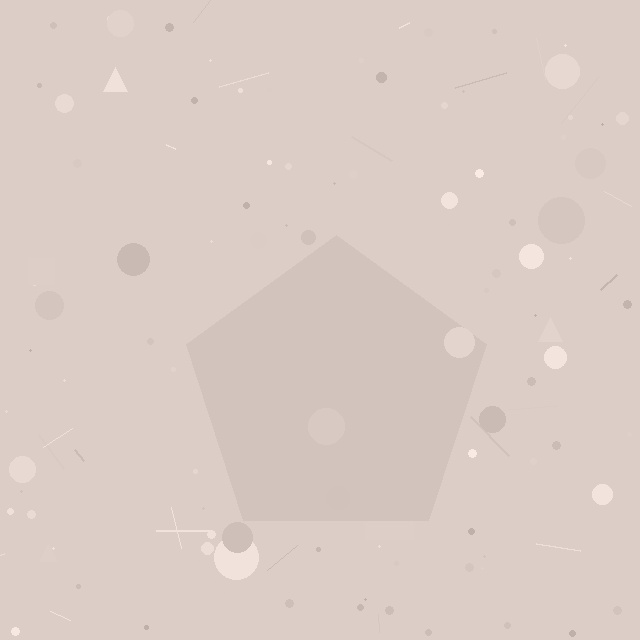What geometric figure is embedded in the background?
A pentagon is embedded in the background.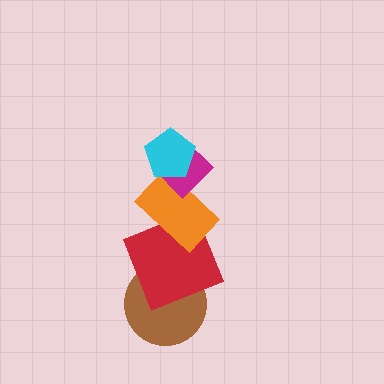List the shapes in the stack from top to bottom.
From top to bottom: the cyan pentagon, the magenta diamond, the orange rectangle, the red square, the brown circle.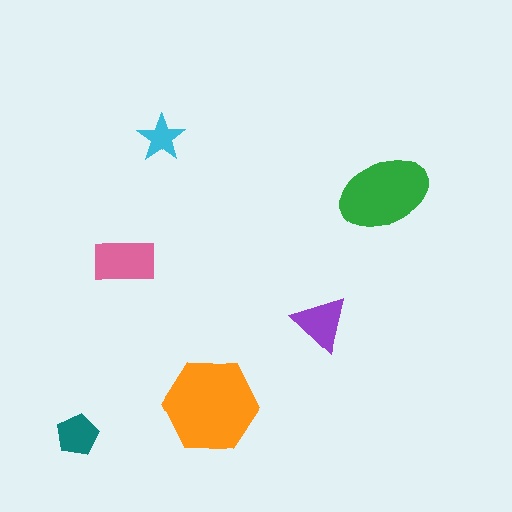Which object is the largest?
The orange hexagon.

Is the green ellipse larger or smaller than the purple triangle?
Larger.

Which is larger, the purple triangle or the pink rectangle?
The pink rectangle.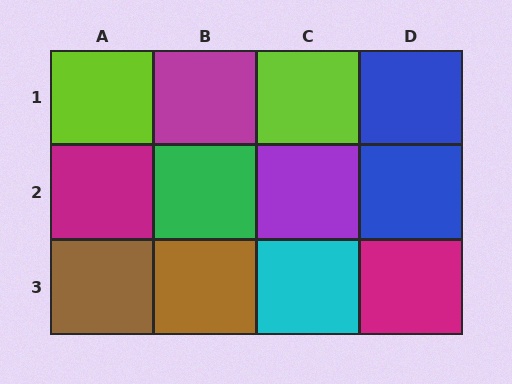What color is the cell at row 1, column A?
Lime.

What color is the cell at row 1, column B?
Magenta.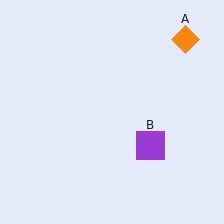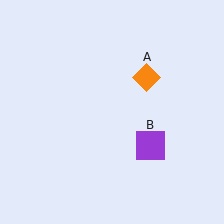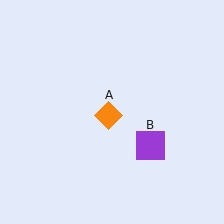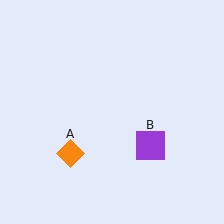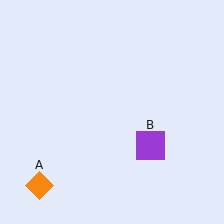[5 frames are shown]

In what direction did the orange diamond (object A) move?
The orange diamond (object A) moved down and to the left.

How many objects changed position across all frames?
1 object changed position: orange diamond (object A).